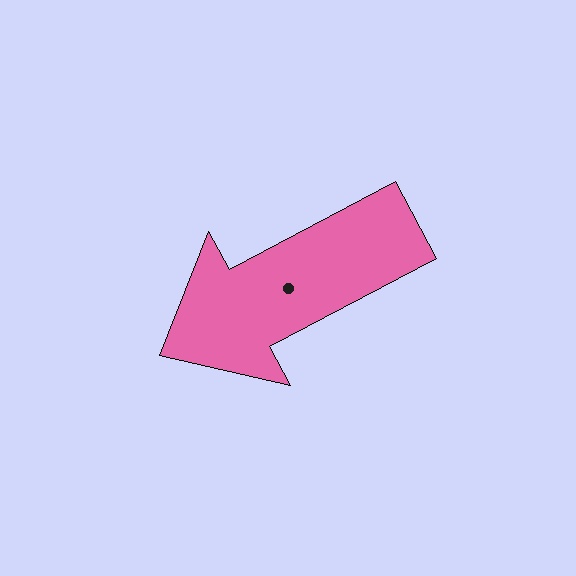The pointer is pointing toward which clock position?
Roughly 8 o'clock.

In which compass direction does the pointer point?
Southwest.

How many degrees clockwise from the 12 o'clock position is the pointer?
Approximately 242 degrees.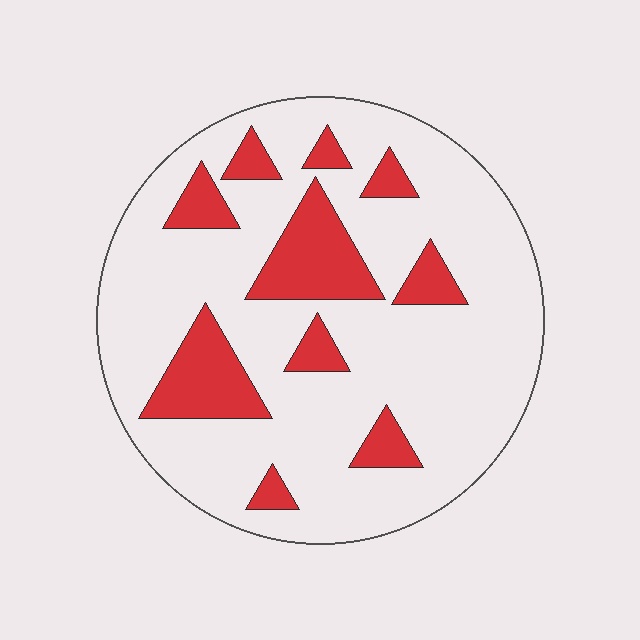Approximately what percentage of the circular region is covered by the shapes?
Approximately 20%.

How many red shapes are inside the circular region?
10.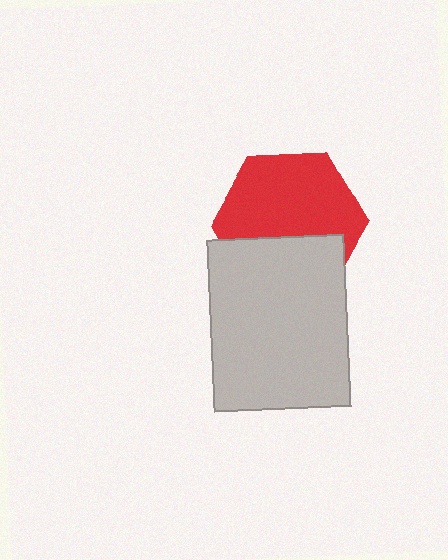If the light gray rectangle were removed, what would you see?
You would see the complete red hexagon.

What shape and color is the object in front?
The object in front is a light gray rectangle.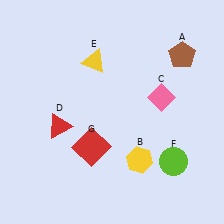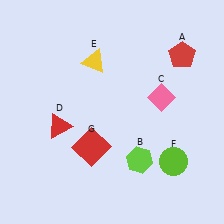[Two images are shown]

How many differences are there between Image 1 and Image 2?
There are 2 differences between the two images.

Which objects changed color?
A changed from brown to red. B changed from yellow to lime.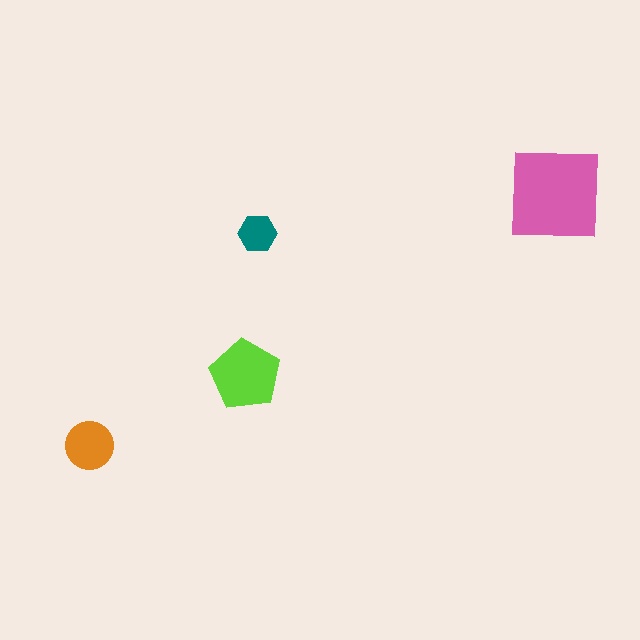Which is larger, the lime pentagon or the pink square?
The pink square.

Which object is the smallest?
The teal hexagon.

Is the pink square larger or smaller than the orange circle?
Larger.